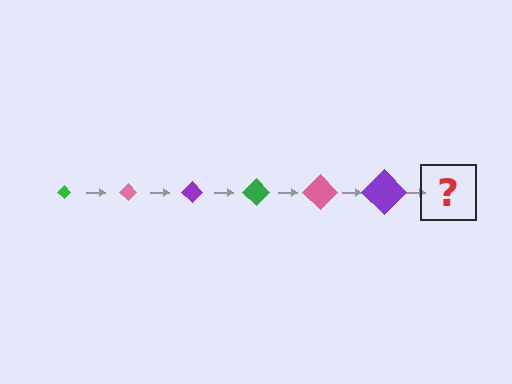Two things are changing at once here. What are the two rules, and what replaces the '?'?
The two rules are that the diamond grows larger each step and the color cycles through green, pink, and purple. The '?' should be a green diamond, larger than the previous one.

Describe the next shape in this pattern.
It should be a green diamond, larger than the previous one.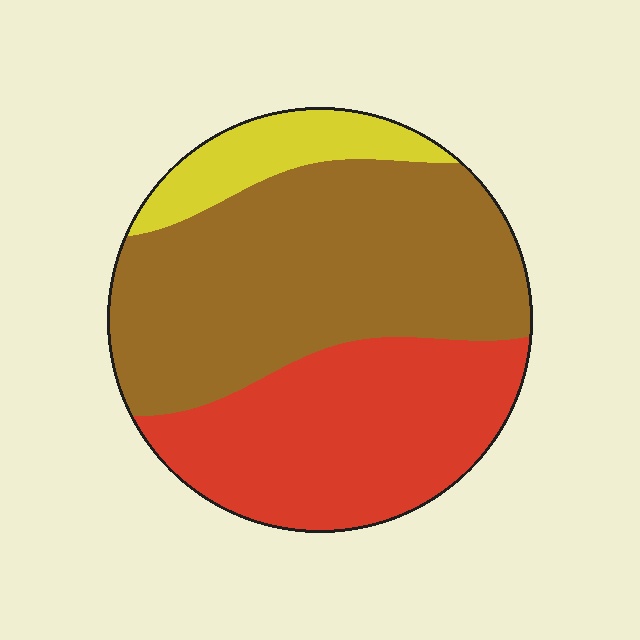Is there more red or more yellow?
Red.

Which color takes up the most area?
Brown, at roughly 50%.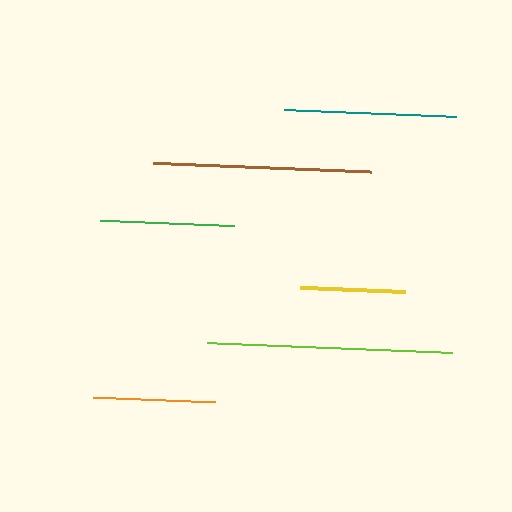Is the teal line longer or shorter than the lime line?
The lime line is longer than the teal line.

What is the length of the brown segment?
The brown segment is approximately 219 pixels long.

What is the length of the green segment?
The green segment is approximately 134 pixels long.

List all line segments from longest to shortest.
From longest to shortest: lime, brown, teal, green, orange, yellow.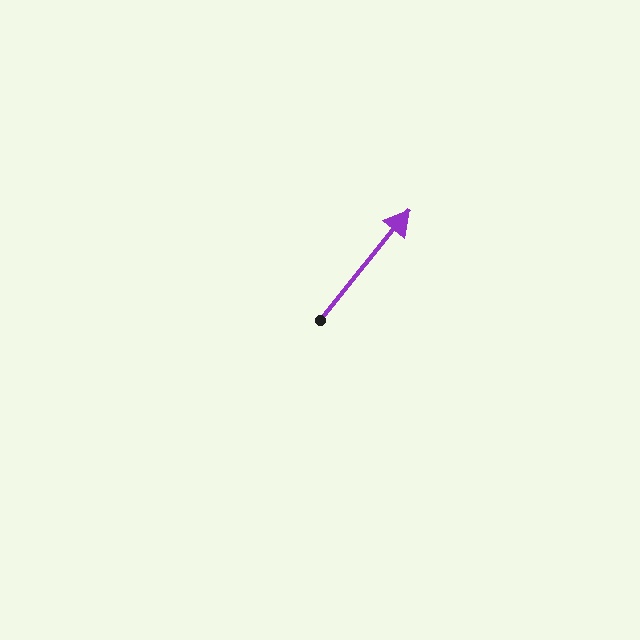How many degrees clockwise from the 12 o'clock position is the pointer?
Approximately 39 degrees.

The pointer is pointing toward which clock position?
Roughly 1 o'clock.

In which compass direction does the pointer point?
Northeast.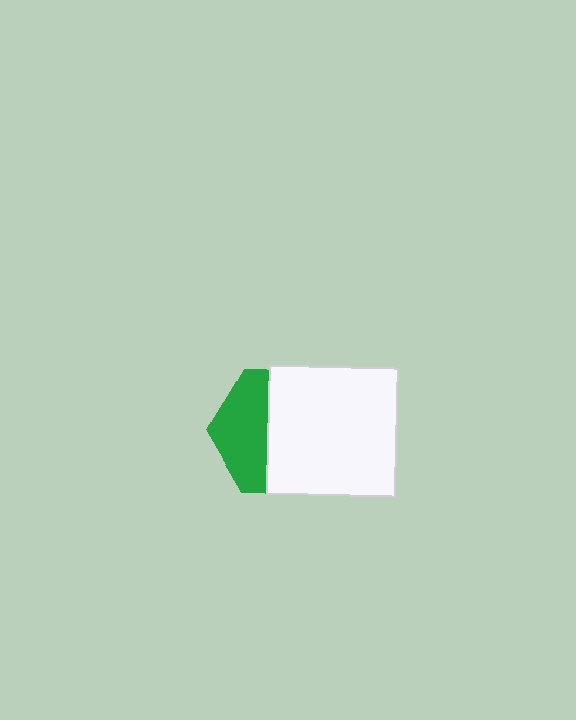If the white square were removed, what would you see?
You would see the complete green hexagon.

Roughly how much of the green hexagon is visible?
A small part of it is visible (roughly 40%).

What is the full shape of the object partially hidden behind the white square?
The partially hidden object is a green hexagon.